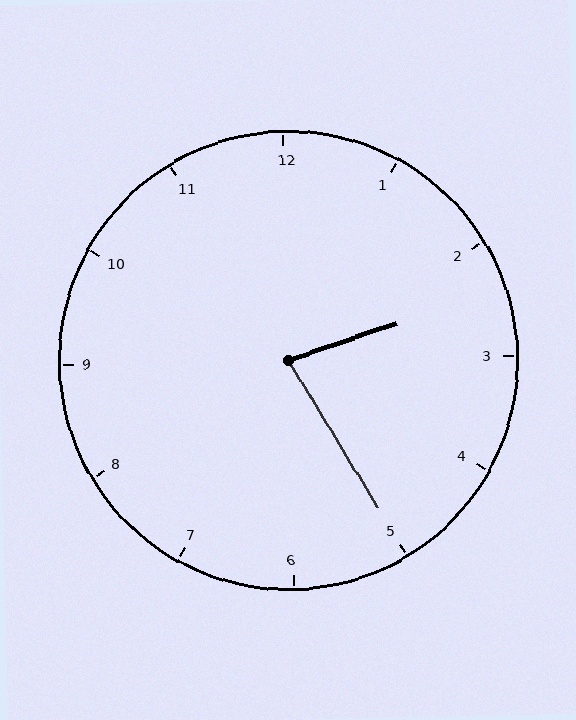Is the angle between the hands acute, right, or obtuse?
It is acute.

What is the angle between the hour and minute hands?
Approximately 78 degrees.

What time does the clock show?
2:25.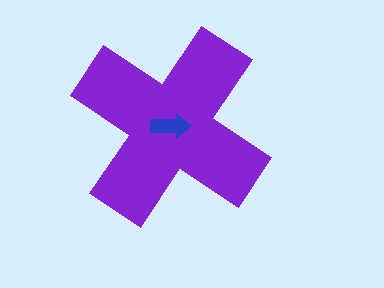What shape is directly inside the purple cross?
The blue arrow.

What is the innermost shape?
The blue arrow.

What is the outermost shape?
The purple cross.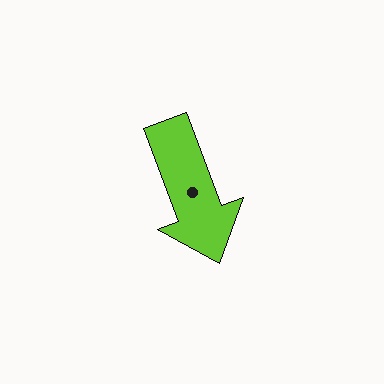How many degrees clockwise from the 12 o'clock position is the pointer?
Approximately 159 degrees.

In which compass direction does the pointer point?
South.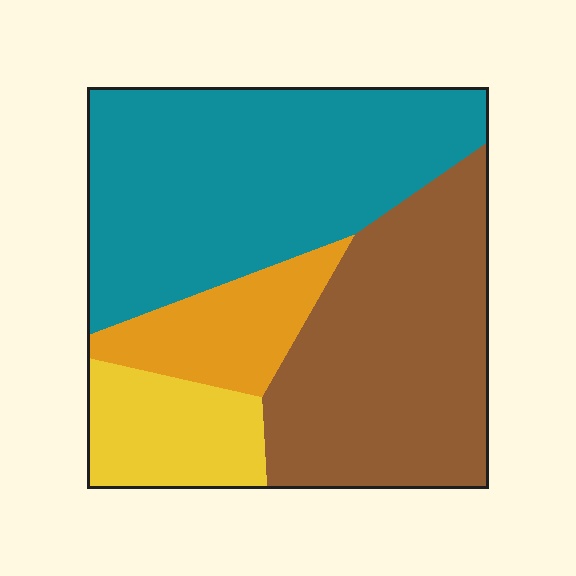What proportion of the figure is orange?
Orange covers about 10% of the figure.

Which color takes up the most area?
Teal, at roughly 40%.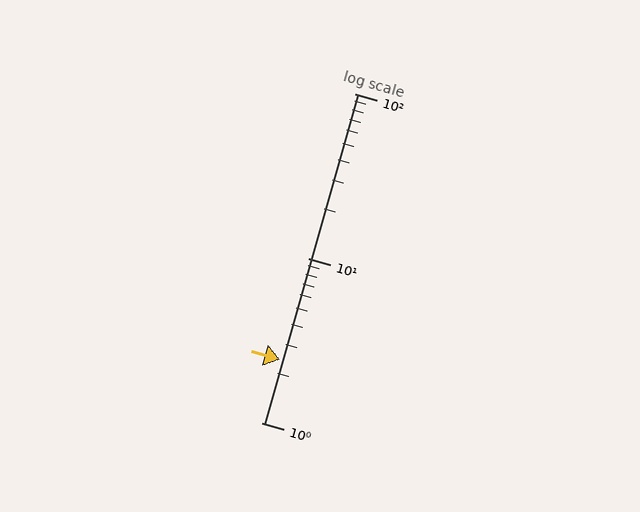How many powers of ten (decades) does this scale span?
The scale spans 2 decades, from 1 to 100.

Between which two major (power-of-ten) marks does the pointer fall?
The pointer is between 1 and 10.